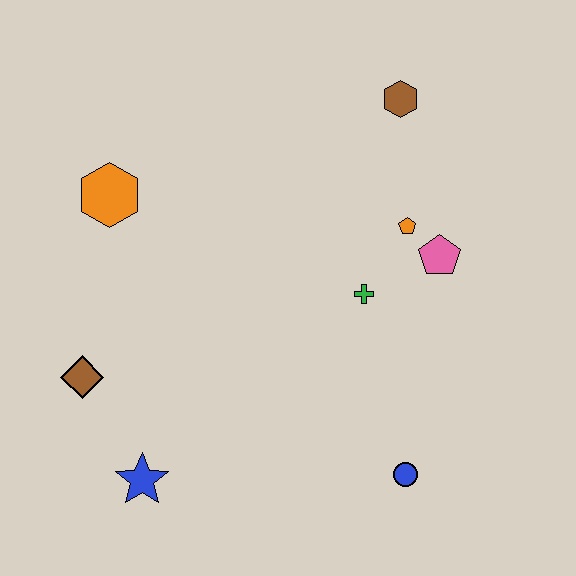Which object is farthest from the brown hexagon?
The blue star is farthest from the brown hexagon.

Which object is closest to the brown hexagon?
The orange pentagon is closest to the brown hexagon.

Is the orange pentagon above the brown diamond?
Yes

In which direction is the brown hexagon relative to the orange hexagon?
The brown hexagon is to the right of the orange hexagon.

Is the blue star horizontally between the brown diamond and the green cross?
Yes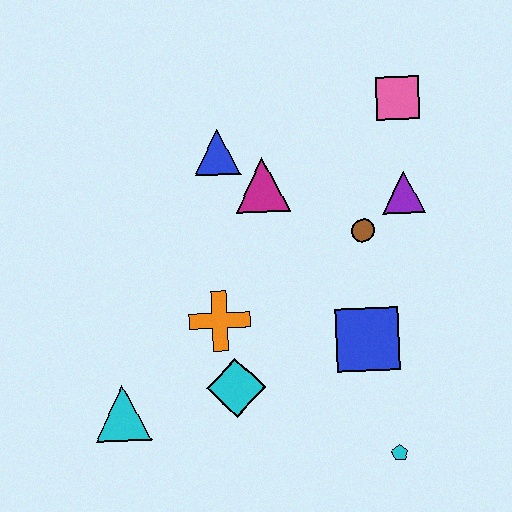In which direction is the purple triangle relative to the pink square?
The purple triangle is below the pink square.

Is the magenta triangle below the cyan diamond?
No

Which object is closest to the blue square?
The brown circle is closest to the blue square.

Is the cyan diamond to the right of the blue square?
No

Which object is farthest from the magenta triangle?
The cyan pentagon is farthest from the magenta triangle.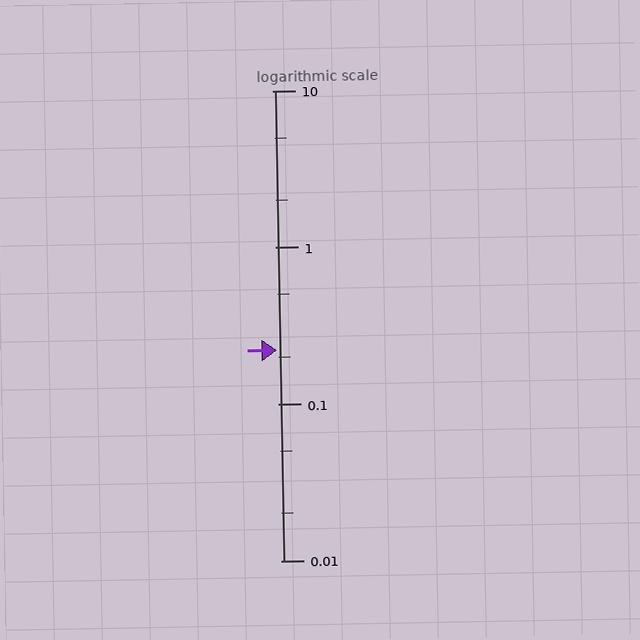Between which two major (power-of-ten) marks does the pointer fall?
The pointer is between 0.1 and 1.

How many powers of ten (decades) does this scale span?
The scale spans 3 decades, from 0.01 to 10.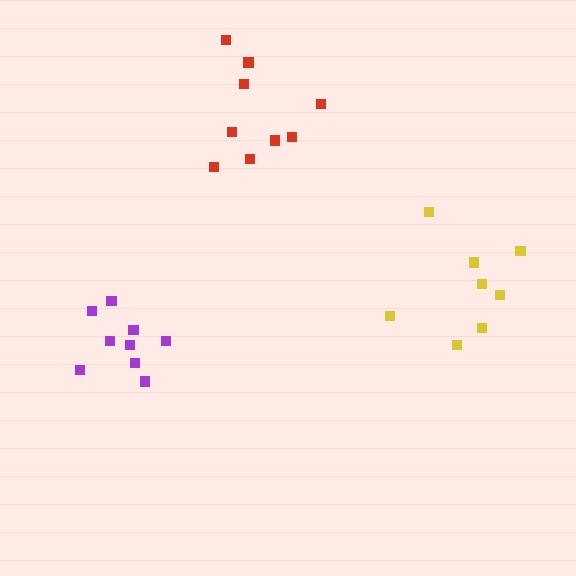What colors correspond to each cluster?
The clusters are colored: purple, red, yellow.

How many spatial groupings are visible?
There are 3 spatial groupings.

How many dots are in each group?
Group 1: 9 dots, Group 2: 9 dots, Group 3: 8 dots (26 total).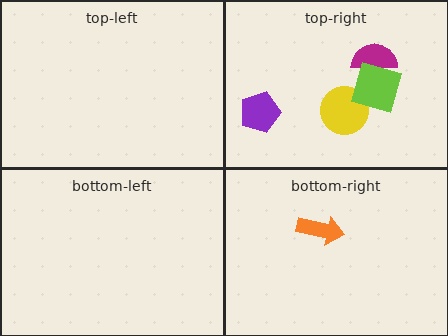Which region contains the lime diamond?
The top-right region.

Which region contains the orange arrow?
The bottom-right region.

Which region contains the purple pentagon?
The top-right region.